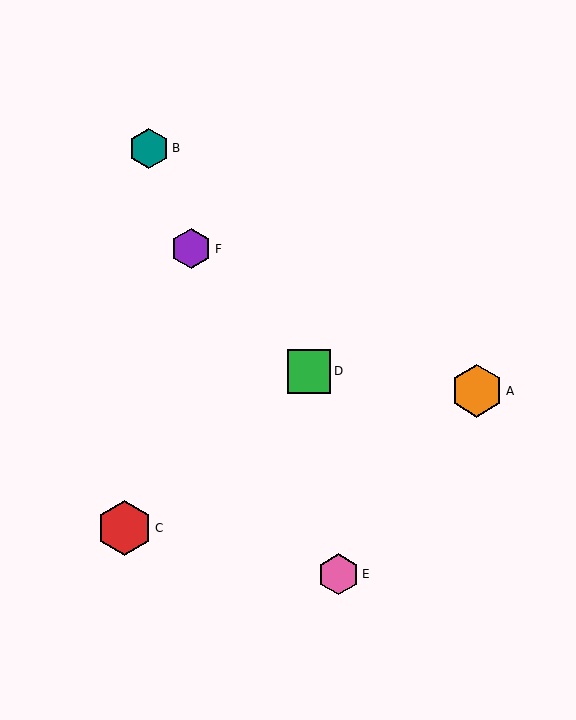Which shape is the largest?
The red hexagon (labeled C) is the largest.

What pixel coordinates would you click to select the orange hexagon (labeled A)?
Click at (477, 391) to select the orange hexagon A.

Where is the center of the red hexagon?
The center of the red hexagon is at (125, 528).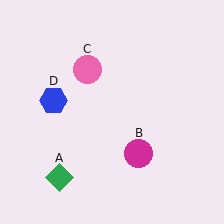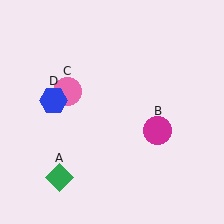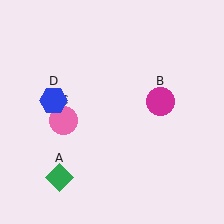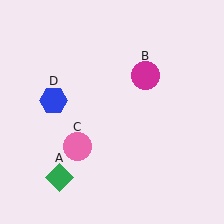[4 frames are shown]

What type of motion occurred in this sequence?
The magenta circle (object B), pink circle (object C) rotated counterclockwise around the center of the scene.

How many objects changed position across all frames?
2 objects changed position: magenta circle (object B), pink circle (object C).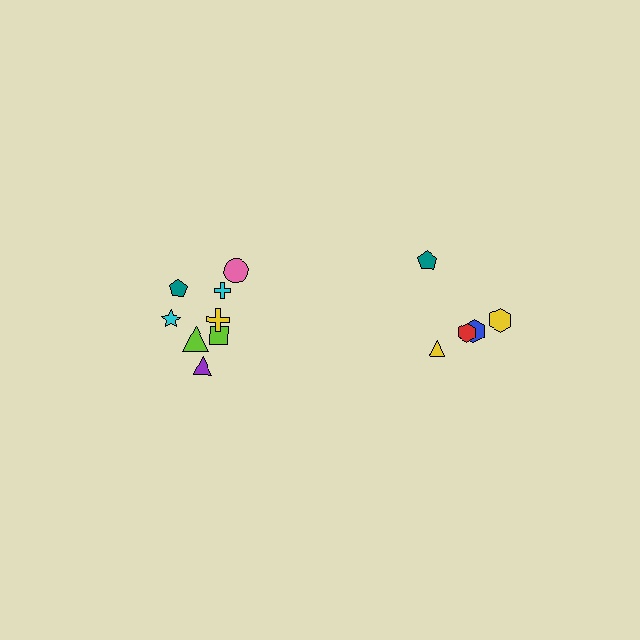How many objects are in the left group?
There are 8 objects.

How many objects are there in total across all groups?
There are 13 objects.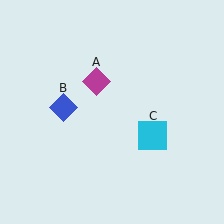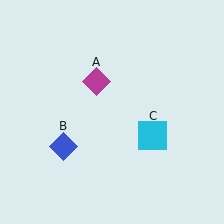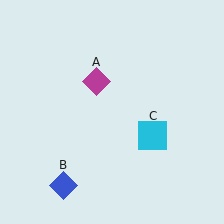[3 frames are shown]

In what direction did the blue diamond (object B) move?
The blue diamond (object B) moved down.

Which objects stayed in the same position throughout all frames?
Magenta diamond (object A) and cyan square (object C) remained stationary.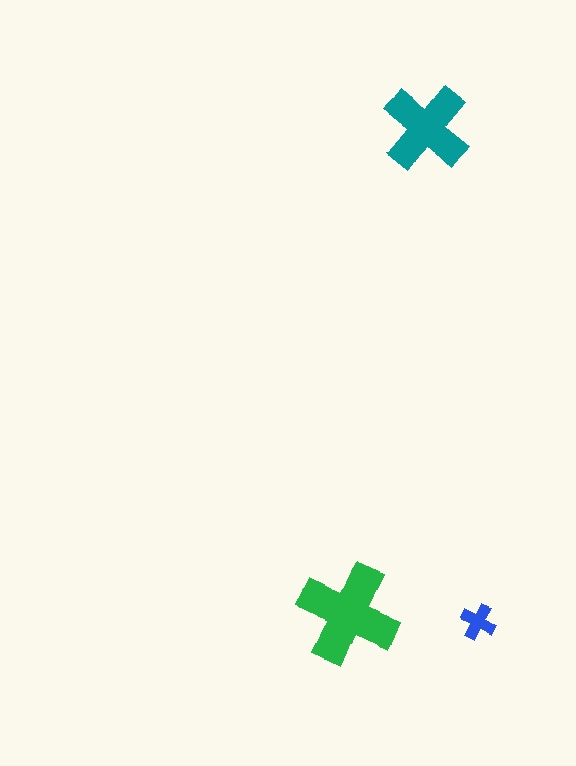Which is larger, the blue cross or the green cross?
The green one.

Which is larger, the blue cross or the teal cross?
The teal one.